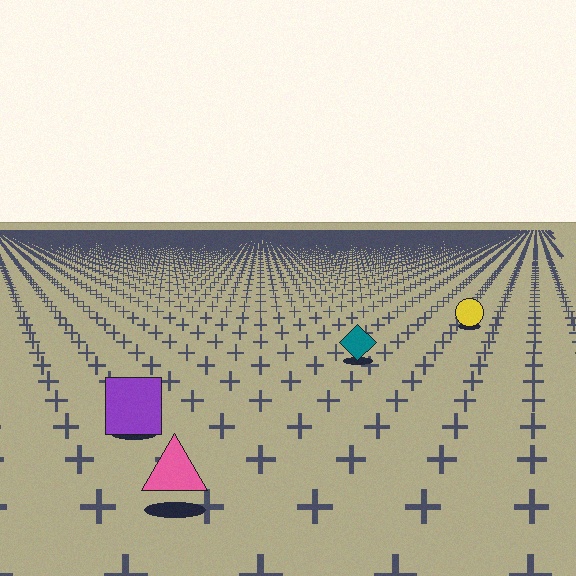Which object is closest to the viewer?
The pink triangle is closest. The texture marks near it are larger and more spread out.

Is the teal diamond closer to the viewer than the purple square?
No. The purple square is closer — you can tell from the texture gradient: the ground texture is coarser near it.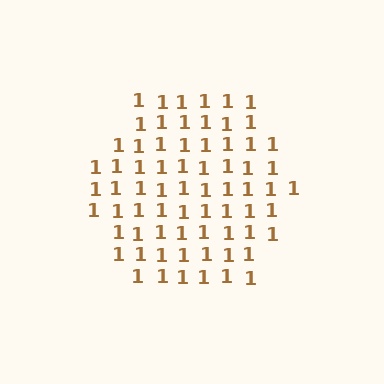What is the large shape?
The large shape is a hexagon.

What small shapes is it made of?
It is made of small digit 1's.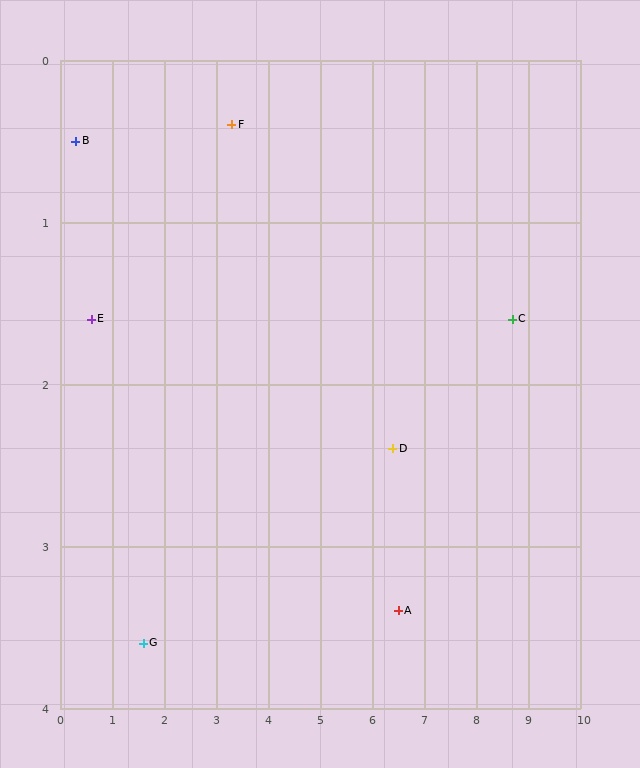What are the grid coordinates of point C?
Point C is at approximately (8.7, 1.6).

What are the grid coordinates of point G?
Point G is at approximately (1.6, 3.6).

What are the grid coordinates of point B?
Point B is at approximately (0.3, 0.5).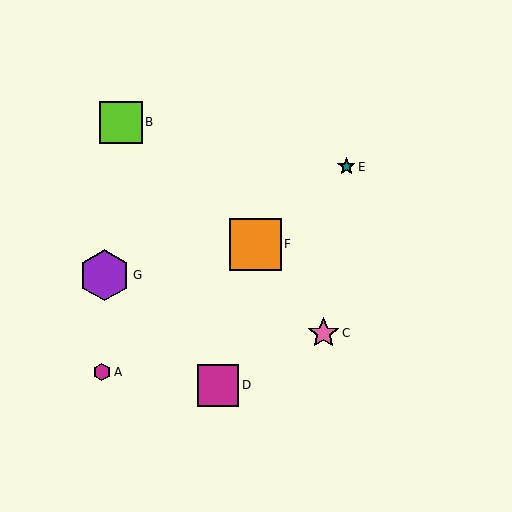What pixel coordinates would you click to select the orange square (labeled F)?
Click at (255, 244) to select the orange square F.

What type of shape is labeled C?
Shape C is a pink star.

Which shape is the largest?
The orange square (labeled F) is the largest.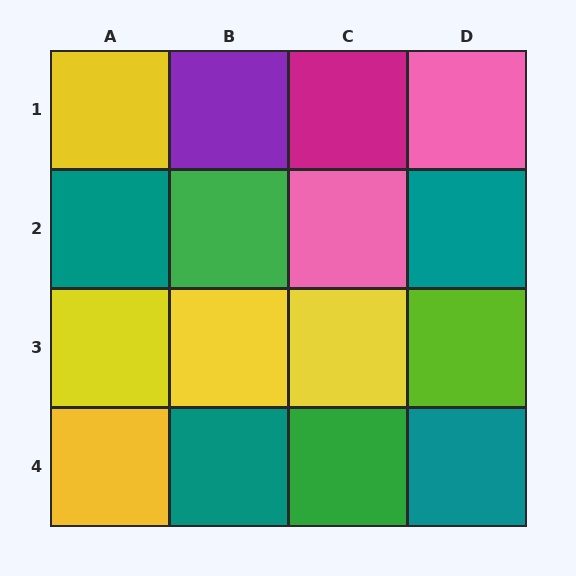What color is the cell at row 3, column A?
Yellow.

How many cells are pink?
2 cells are pink.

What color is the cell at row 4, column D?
Teal.